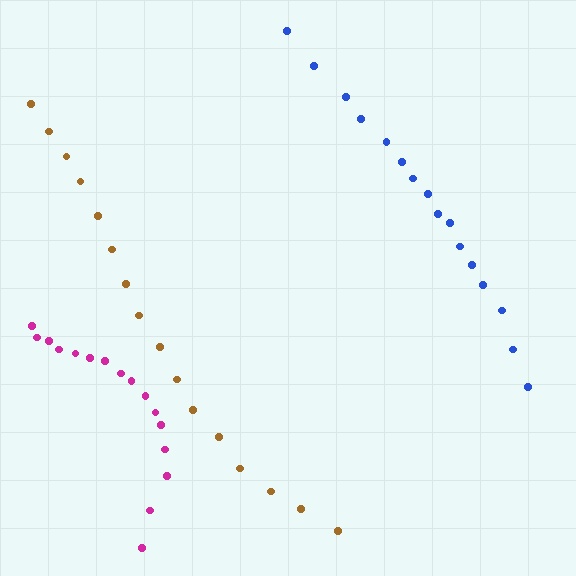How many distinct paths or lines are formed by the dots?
There are 3 distinct paths.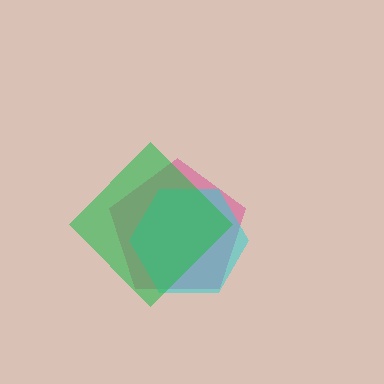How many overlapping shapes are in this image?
There are 3 overlapping shapes in the image.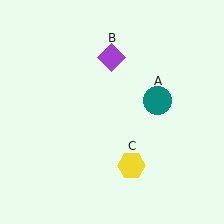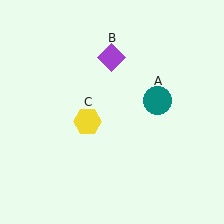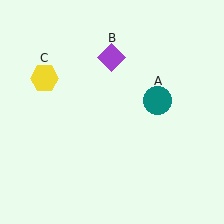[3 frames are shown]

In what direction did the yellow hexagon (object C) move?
The yellow hexagon (object C) moved up and to the left.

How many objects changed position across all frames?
1 object changed position: yellow hexagon (object C).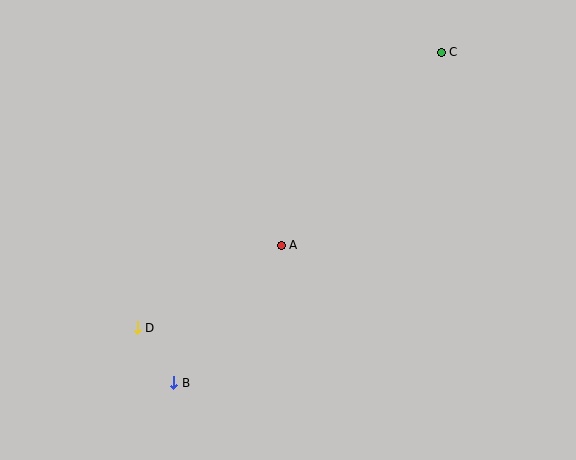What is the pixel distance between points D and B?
The distance between D and B is 66 pixels.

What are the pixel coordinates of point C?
Point C is at (441, 52).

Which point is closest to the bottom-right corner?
Point A is closest to the bottom-right corner.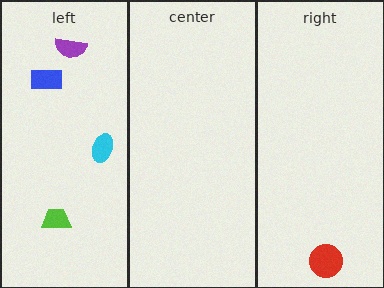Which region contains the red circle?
The right region.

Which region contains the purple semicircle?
The left region.